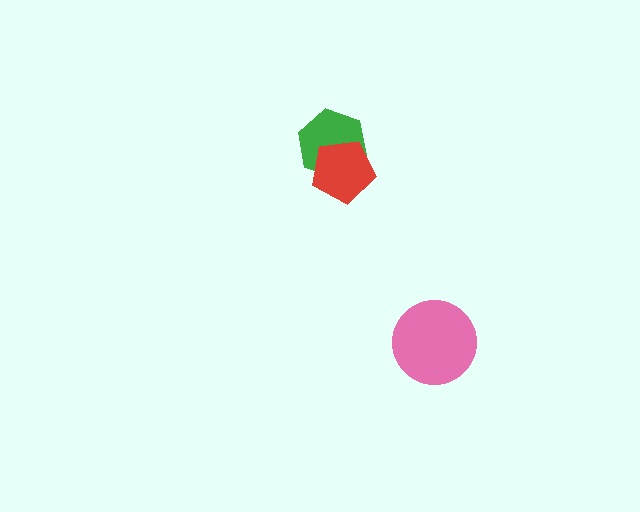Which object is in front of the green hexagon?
The red pentagon is in front of the green hexagon.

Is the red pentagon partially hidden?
No, no other shape covers it.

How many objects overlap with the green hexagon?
1 object overlaps with the green hexagon.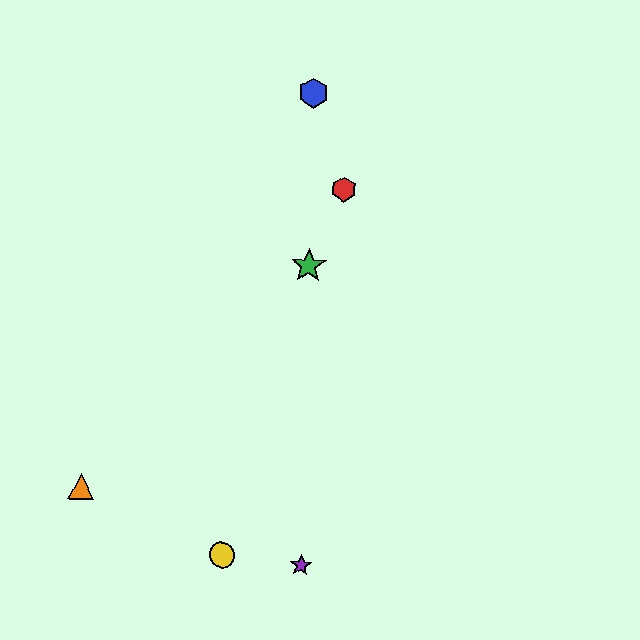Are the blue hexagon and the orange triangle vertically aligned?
No, the blue hexagon is at x≈313 and the orange triangle is at x≈81.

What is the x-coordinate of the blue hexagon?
The blue hexagon is at x≈313.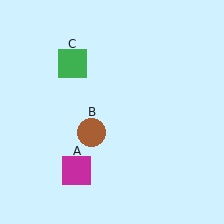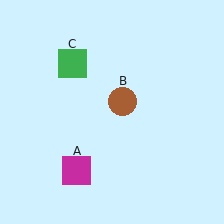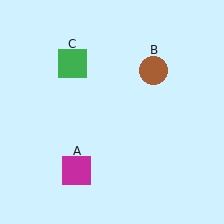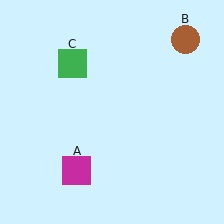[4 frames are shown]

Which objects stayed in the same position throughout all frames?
Magenta square (object A) and green square (object C) remained stationary.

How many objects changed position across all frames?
1 object changed position: brown circle (object B).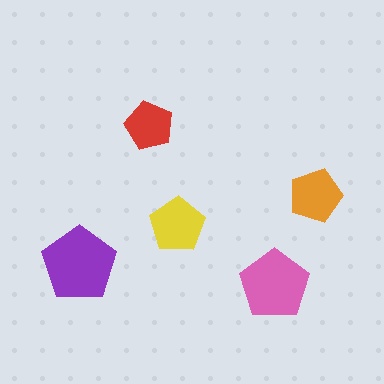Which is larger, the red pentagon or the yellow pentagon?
The yellow one.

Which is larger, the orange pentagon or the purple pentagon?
The purple one.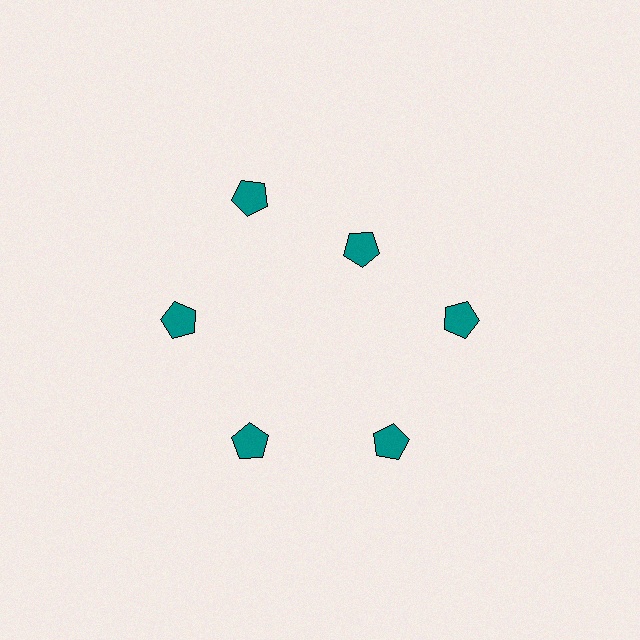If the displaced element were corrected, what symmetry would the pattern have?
It would have 6-fold rotational symmetry — the pattern would map onto itself every 60 degrees.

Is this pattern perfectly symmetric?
No. The 6 teal pentagons are arranged in a ring, but one element near the 1 o'clock position is pulled inward toward the center, breaking the 6-fold rotational symmetry.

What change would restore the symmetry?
The symmetry would be restored by moving it outward, back onto the ring so that all 6 pentagons sit at equal angles and equal distance from the center.